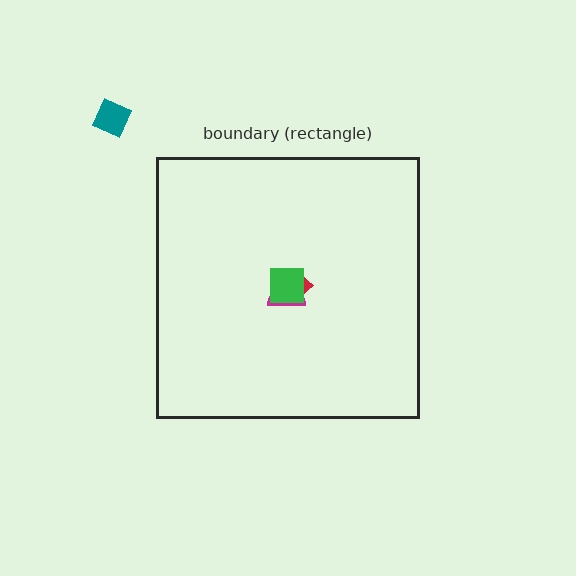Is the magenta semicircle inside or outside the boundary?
Inside.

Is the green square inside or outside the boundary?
Inside.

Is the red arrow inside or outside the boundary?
Inside.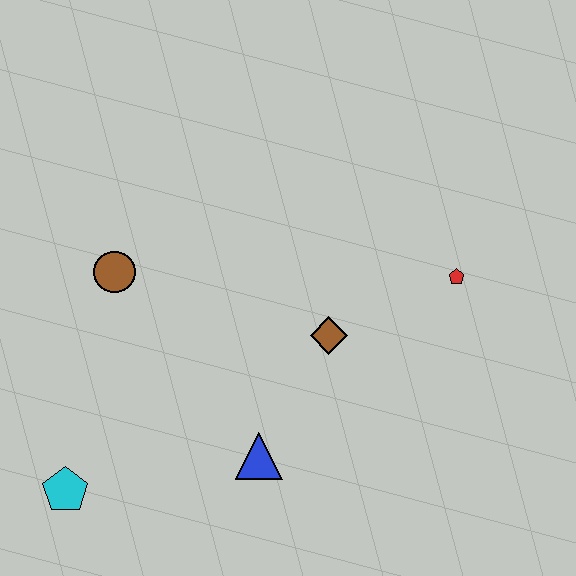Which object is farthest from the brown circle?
The red pentagon is farthest from the brown circle.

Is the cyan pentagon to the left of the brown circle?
Yes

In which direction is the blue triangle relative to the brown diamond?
The blue triangle is below the brown diamond.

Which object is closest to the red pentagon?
The brown diamond is closest to the red pentagon.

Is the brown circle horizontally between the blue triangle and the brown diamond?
No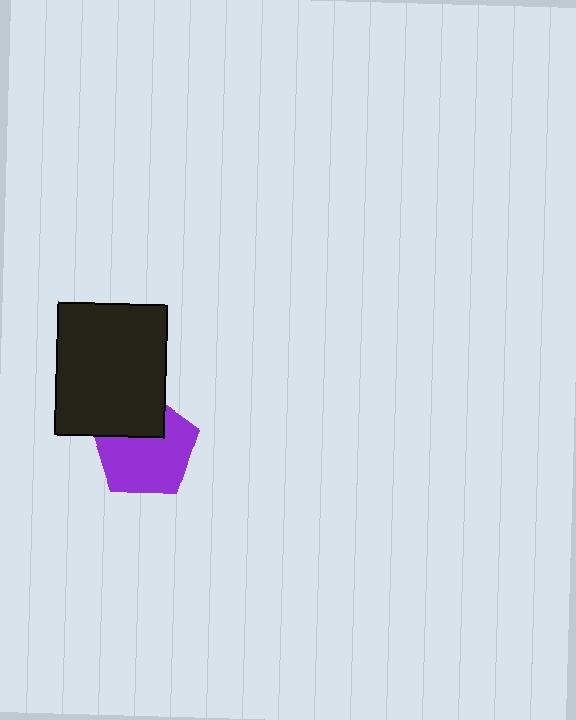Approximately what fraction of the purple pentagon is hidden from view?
Roughly 30% of the purple pentagon is hidden behind the black rectangle.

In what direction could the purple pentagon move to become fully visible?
The purple pentagon could move down. That would shift it out from behind the black rectangle entirely.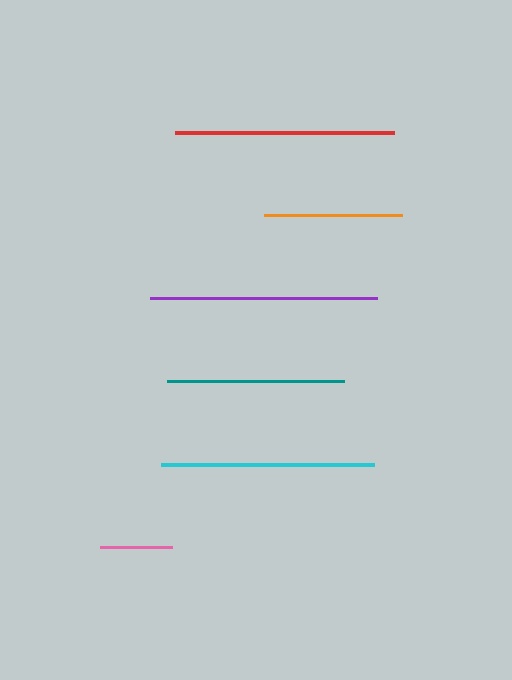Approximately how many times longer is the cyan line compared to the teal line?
The cyan line is approximately 1.2 times the length of the teal line.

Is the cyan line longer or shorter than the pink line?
The cyan line is longer than the pink line.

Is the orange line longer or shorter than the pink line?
The orange line is longer than the pink line.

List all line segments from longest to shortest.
From longest to shortest: purple, red, cyan, teal, orange, pink.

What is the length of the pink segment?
The pink segment is approximately 72 pixels long.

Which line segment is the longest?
The purple line is the longest at approximately 226 pixels.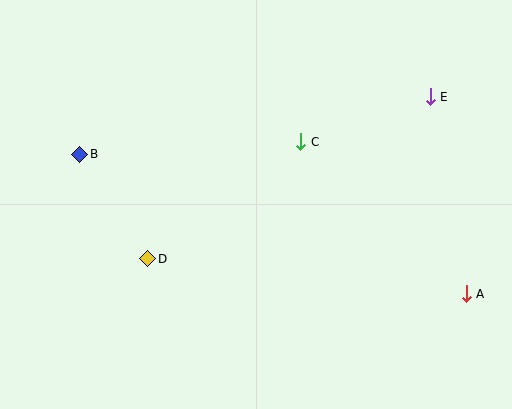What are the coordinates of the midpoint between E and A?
The midpoint between E and A is at (448, 195).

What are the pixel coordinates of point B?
Point B is at (80, 154).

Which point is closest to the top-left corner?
Point B is closest to the top-left corner.